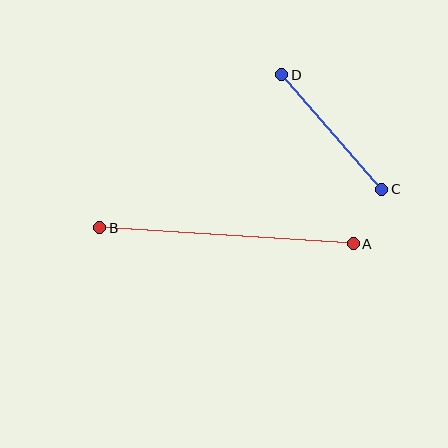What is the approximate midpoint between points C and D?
The midpoint is at approximately (332, 132) pixels.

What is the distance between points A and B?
The distance is approximately 254 pixels.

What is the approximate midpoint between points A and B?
The midpoint is at approximately (226, 236) pixels.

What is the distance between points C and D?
The distance is approximately 152 pixels.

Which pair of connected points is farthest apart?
Points A and B are farthest apart.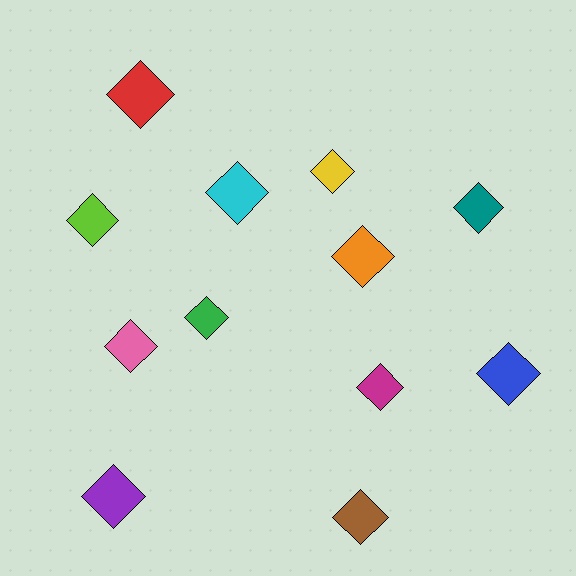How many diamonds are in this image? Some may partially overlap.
There are 12 diamonds.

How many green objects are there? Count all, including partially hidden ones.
There is 1 green object.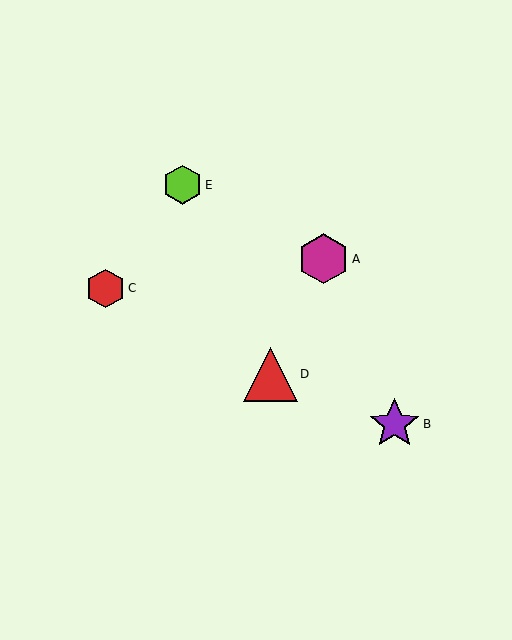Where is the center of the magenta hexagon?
The center of the magenta hexagon is at (324, 259).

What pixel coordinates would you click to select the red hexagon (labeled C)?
Click at (105, 288) to select the red hexagon C.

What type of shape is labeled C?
Shape C is a red hexagon.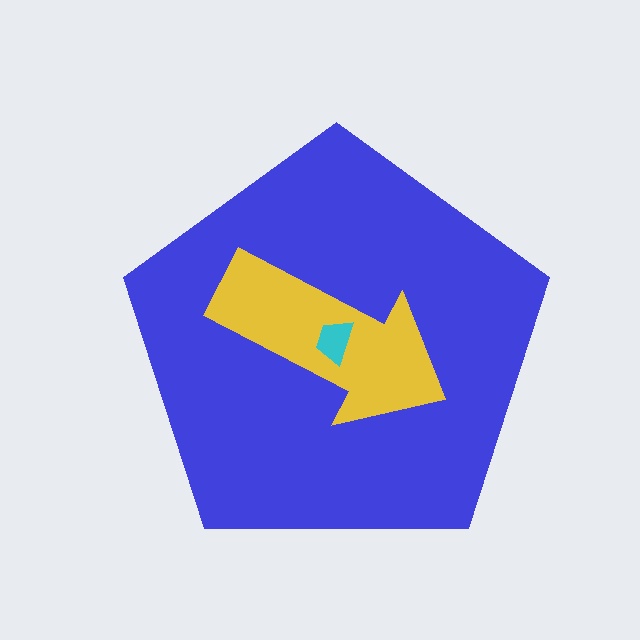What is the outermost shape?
The blue pentagon.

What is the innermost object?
The cyan trapezoid.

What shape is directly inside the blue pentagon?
The yellow arrow.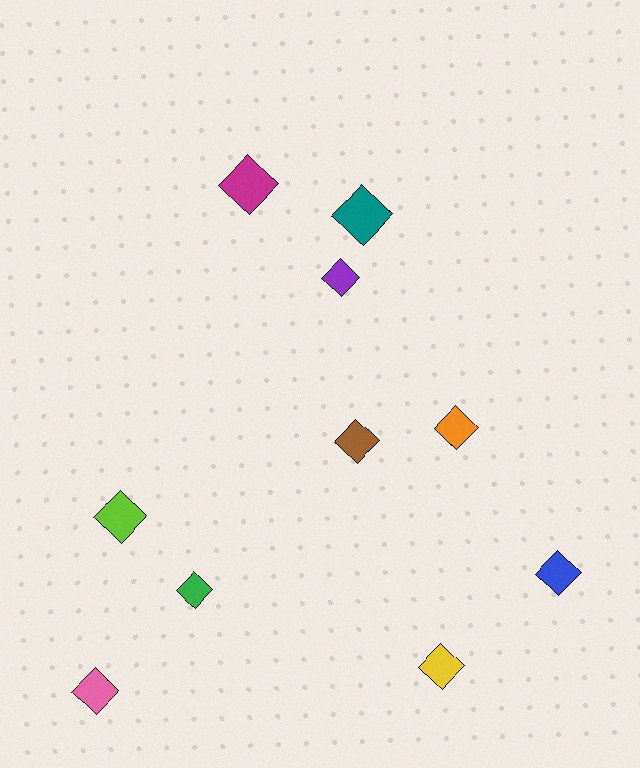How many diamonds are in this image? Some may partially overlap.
There are 10 diamonds.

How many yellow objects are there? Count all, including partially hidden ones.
There is 1 yellow object.